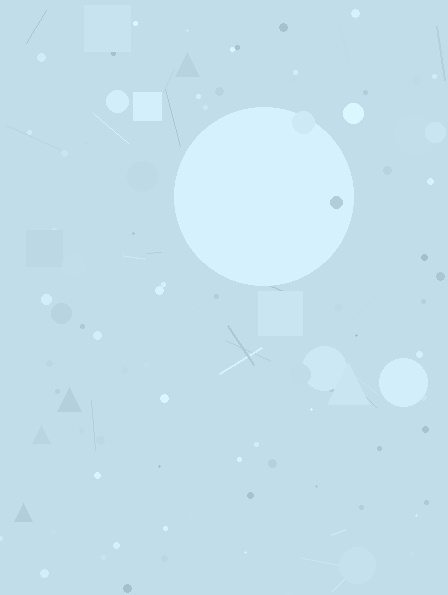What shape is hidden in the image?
A circle is hidden in the image.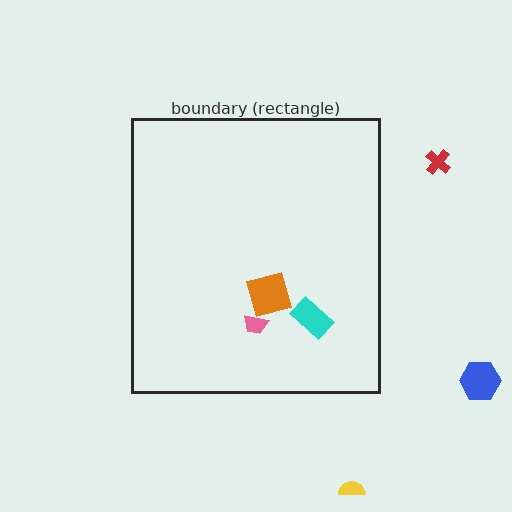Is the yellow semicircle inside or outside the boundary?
Outside.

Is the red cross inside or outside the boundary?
Outside.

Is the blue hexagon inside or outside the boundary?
Outside.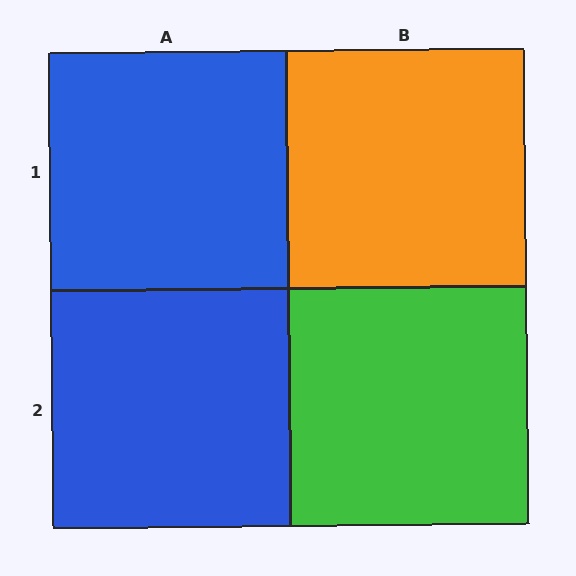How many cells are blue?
2 cells are blue.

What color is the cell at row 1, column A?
Blue.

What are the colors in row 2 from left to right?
Blue, green.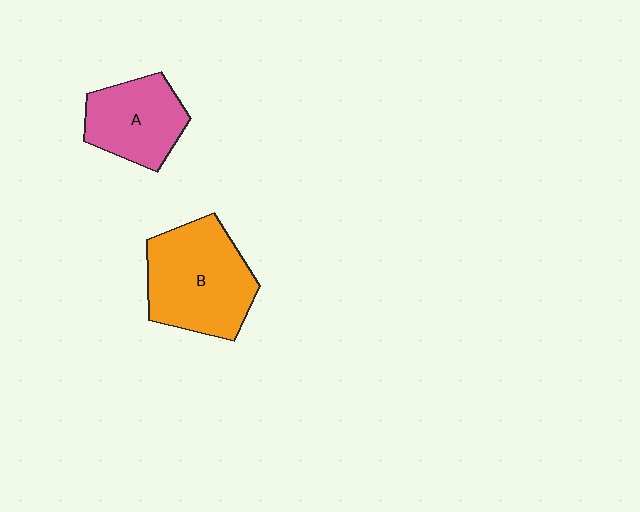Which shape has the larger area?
Shape B (orange).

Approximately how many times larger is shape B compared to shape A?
Approximately 1.4 times.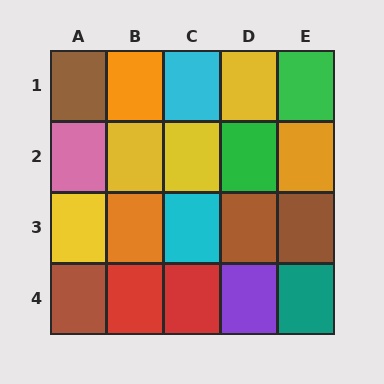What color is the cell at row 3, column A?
Yellow.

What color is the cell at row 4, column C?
Red.